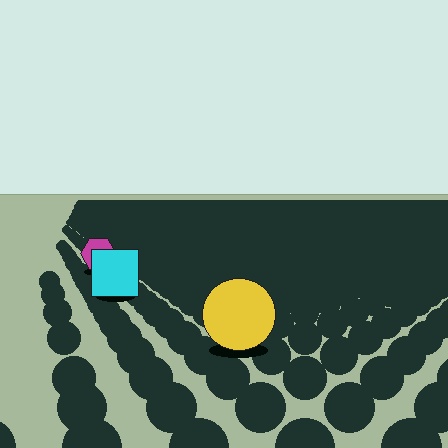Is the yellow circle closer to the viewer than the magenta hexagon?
Yes. The yellow circle is closer — you can tell from the texture gradient: the ground texture is coarser near it.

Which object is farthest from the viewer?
The magenta hexagon is farthest from the viewer. It appears smaller and the ground texture around it is denser.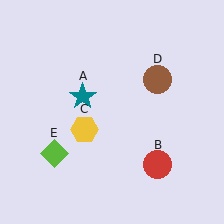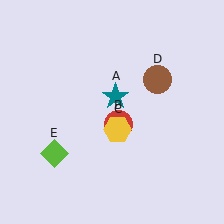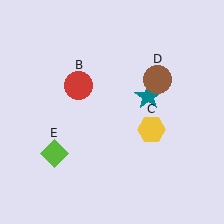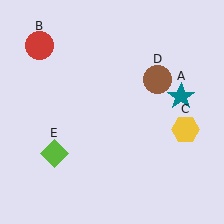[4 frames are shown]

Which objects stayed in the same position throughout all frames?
Brown circle (object D) and lime diamond (object E) remained stationary.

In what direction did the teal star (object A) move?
The teal star (object A) moved right.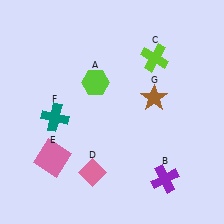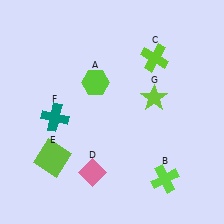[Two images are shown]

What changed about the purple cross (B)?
In Image 1, B is purple. In Image 2, it changed to lime.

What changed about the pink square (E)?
In Image 1, E is pink. In Image 2, it changed to lime.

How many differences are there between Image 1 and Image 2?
There are 3 differences between the two images.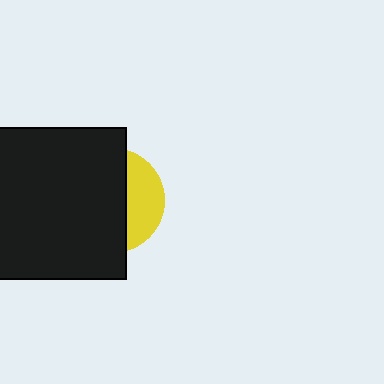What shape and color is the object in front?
The object in front is a black square.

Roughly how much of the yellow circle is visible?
A small part of it is visible (roughly 32%).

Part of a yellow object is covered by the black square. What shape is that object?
It is a circle.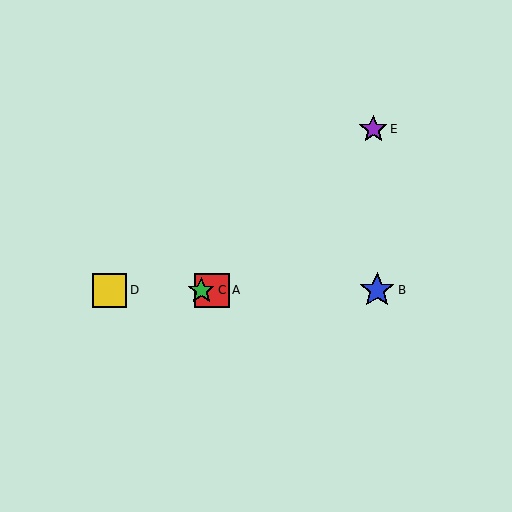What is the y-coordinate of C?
Object C is at y≈290.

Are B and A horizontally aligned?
Yes, both are at y≈290.